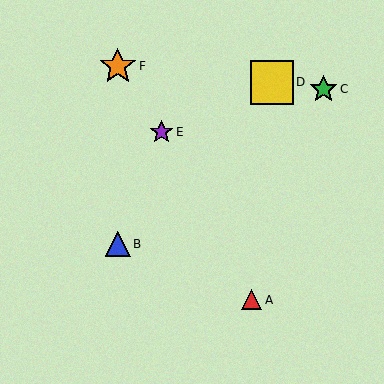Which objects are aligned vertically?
Objects B, F are aligned vertically.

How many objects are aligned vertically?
2 objects (B, F) are aligned vertically.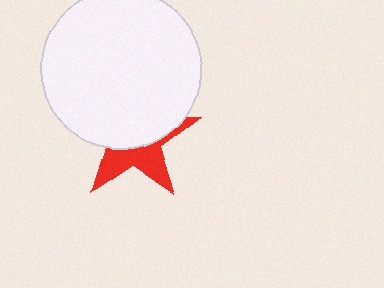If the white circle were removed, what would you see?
You would see the complete red star.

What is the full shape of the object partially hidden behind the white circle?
The partially hidden object is a red star.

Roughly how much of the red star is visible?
A small part of it is visible (roughly 40%).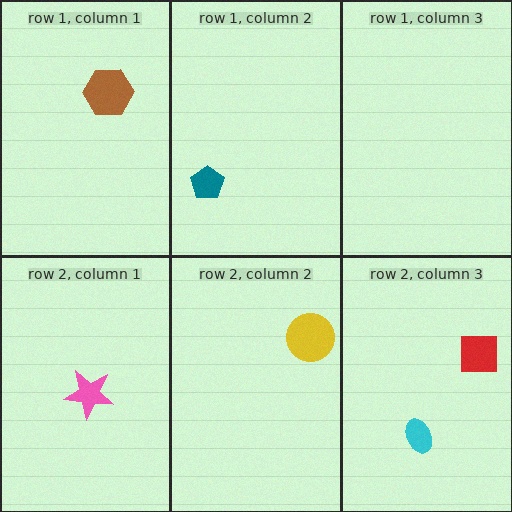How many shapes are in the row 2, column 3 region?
2.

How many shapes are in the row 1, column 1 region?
1.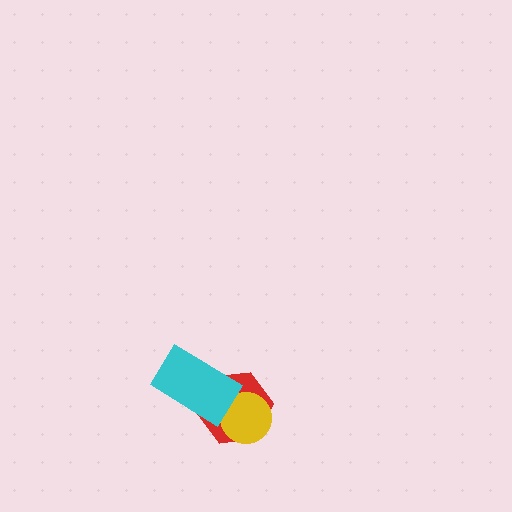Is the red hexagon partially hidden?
Yes, it is partially covered by another shape.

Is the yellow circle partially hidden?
No, no other shape covers it.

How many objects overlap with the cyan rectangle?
1 object overlaps with the cyan rectangle.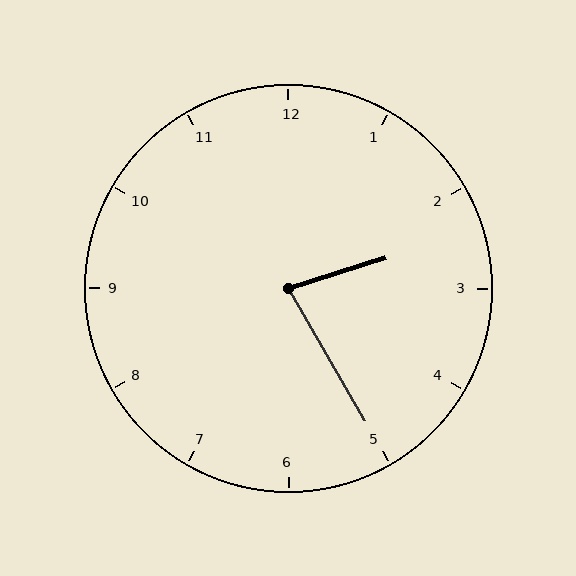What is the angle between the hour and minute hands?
Approximately 78 degrees.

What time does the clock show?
2:25.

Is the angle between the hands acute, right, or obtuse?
It is acute.